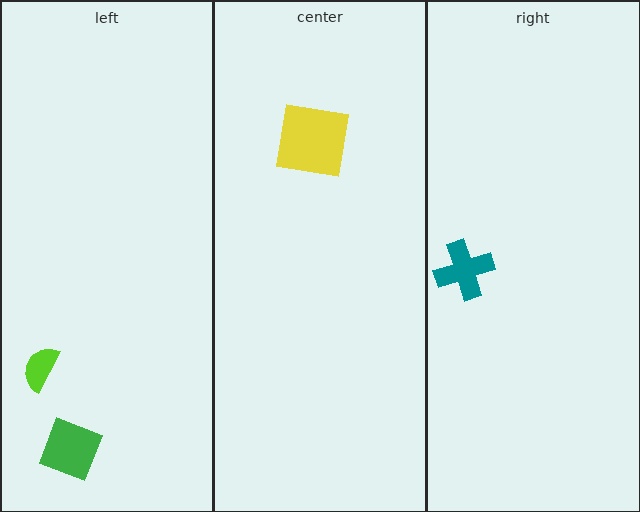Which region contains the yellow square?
The center region.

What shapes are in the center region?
The yellow square.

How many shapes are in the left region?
2.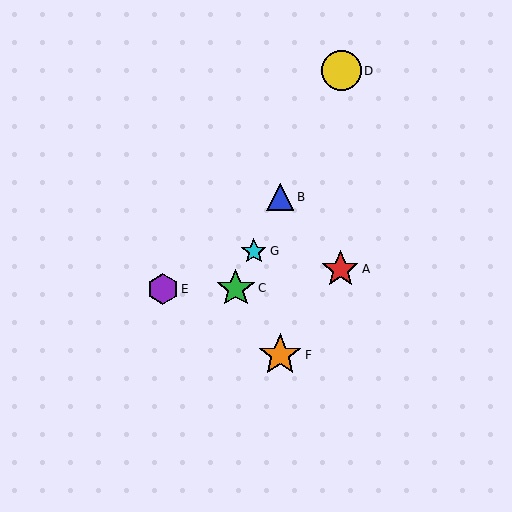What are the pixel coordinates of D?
Object D is at (342, 71).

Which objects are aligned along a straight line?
Objects B, C, D, G are aligned along a straight line.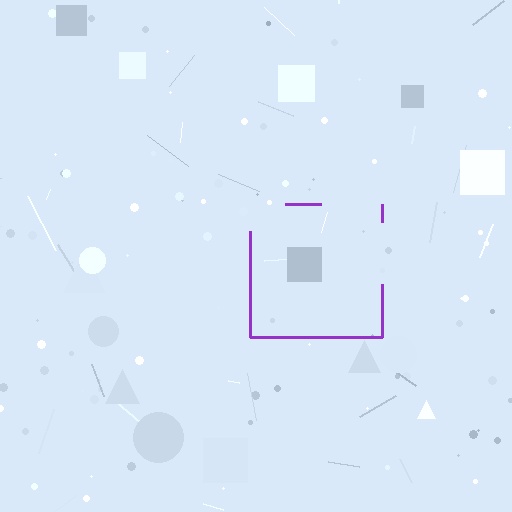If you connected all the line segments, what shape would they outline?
They would outline a square.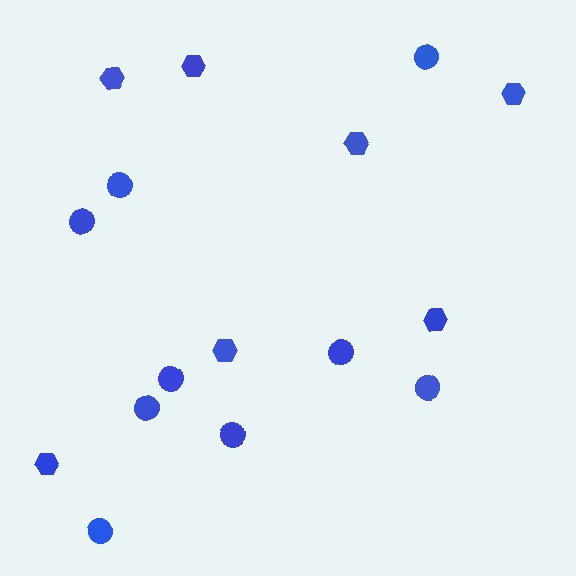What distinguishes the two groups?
There are 2 groups: one group of hexagons (7) and one group of circles (9).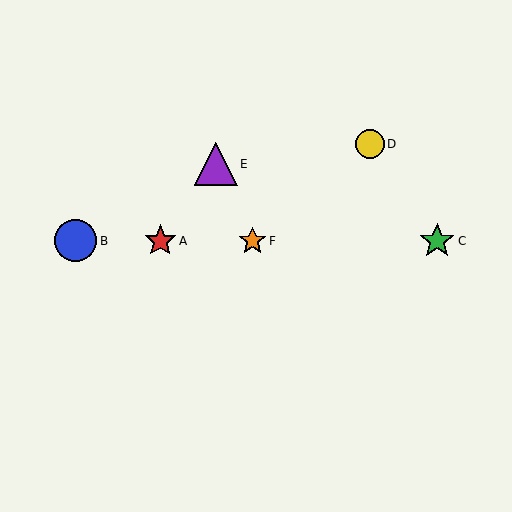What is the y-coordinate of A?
Object A is at y≈241.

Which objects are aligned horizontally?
Objects A, B, C, F are aligned horizontally.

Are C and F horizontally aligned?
Yes, both are at y≈241.